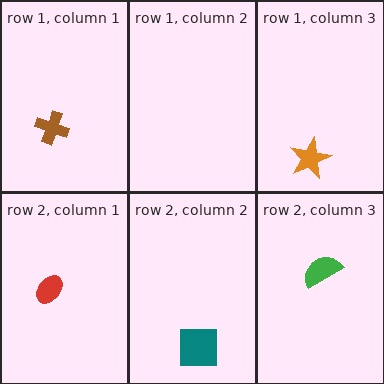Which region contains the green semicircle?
The row 2, column 3 region.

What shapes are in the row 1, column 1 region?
The brown cross.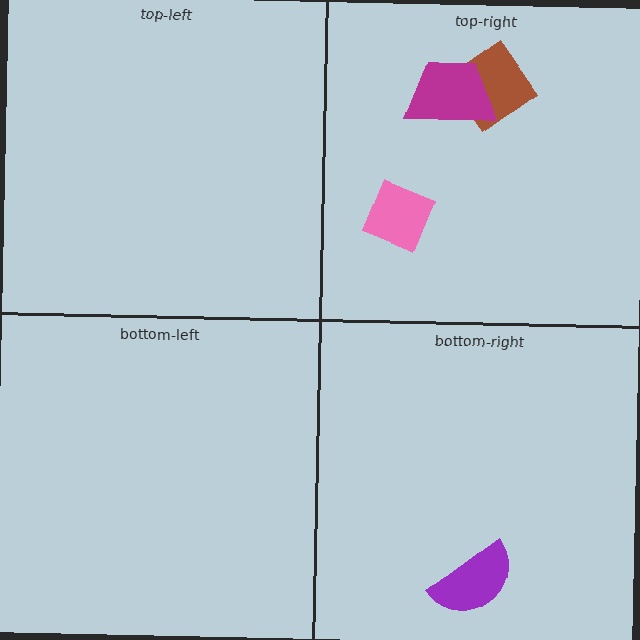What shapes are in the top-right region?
The pink diamond, the brown diamond, the magenta trapezoid.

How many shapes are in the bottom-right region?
1.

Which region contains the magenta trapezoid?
The top-right region.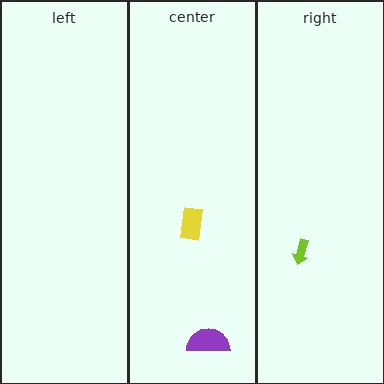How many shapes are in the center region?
2.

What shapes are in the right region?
The lime arrow.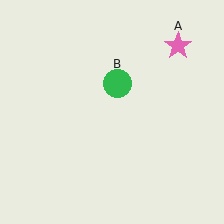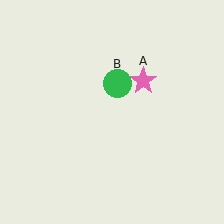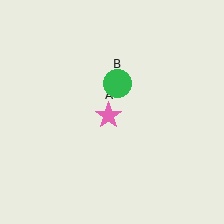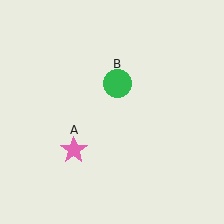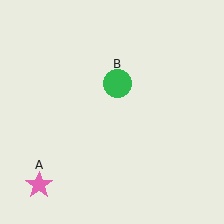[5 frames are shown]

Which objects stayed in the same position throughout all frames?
Green circle (object B) remained stationary.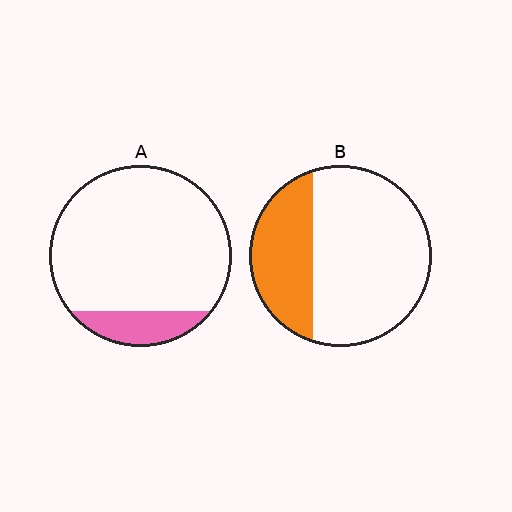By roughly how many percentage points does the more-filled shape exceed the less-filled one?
By roughly 15 percentage points (B over A).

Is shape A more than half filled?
No.